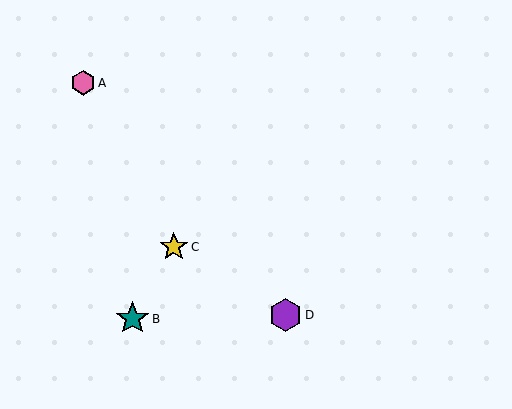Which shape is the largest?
The teal star (labeled B) is the largest.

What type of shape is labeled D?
Shape D is a purple hexagon.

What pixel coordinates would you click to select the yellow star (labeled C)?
Click at (174, 247) to select the yellow star C.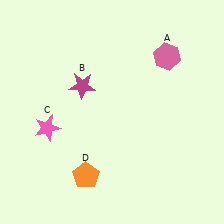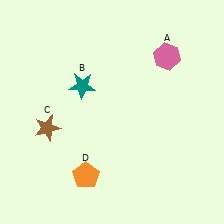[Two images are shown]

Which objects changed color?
B changed from magenta to teal. C changed from pink to brown.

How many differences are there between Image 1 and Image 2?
There are 2 differences between the two images.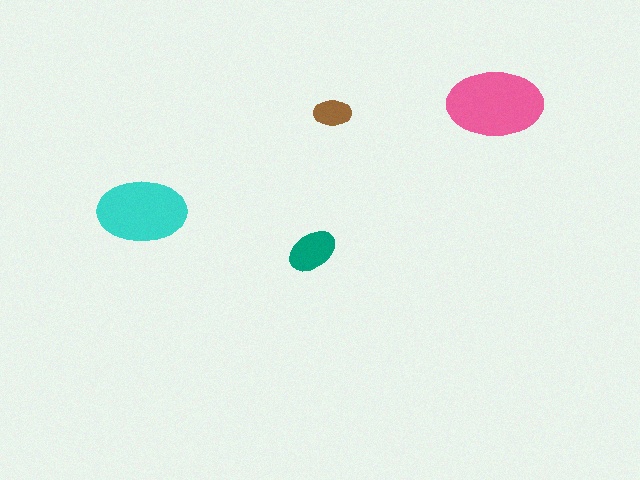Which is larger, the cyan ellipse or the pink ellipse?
The pink one.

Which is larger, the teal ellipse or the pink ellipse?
The pink one.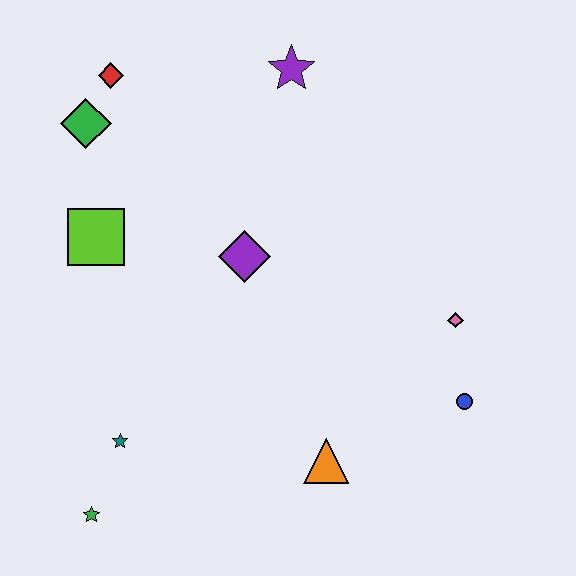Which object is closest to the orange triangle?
The blue circle is closest to the orange triangle.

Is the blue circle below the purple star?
Yes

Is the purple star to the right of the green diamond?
Yes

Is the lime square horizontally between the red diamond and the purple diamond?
No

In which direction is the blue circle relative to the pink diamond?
The blue circle is below the pink diamond.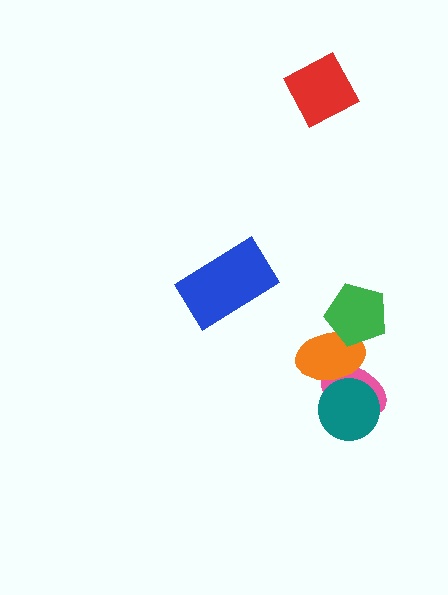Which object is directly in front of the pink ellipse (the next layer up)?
The orange ellipse is directly in front of the pink ellipse.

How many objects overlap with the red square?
0 objects overlap with the red square.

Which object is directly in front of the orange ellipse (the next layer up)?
The teal circle is directly in front of the orange ellipse.